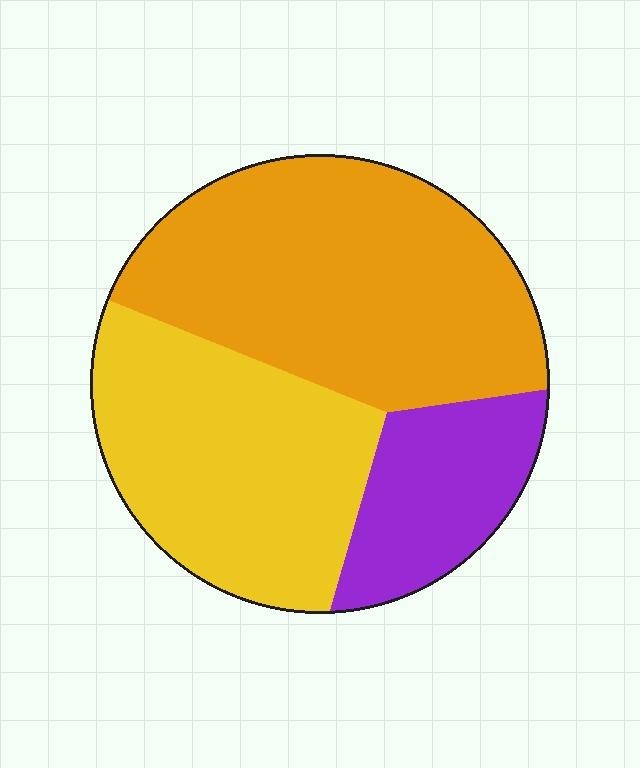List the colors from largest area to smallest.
From largest to smallest: orange, yellow, purple.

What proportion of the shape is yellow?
Yellow takes up about three eighths (3/8) of the shape.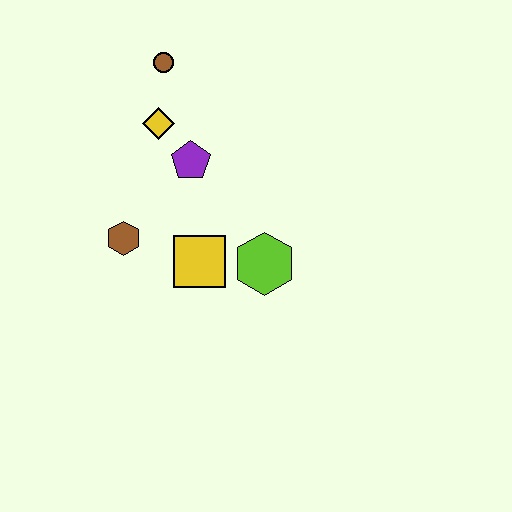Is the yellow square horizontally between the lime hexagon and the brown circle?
Yes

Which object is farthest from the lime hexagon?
The brown circle is farthest from the lime hexagon.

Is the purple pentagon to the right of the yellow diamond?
Yes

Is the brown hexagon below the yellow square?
No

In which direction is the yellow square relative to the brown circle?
The yellow square is below the brown circle.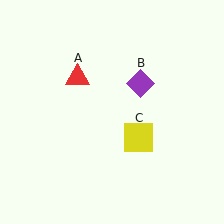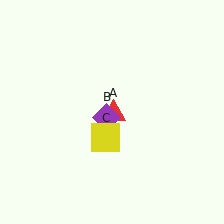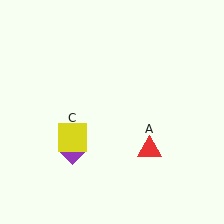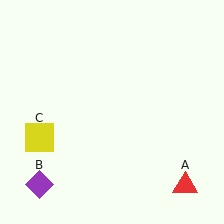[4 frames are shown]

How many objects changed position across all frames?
3 objects changed position: red triangle (object A), purple diamond (object B), yellow square (object C).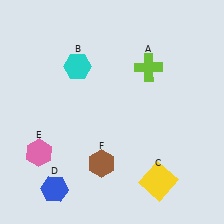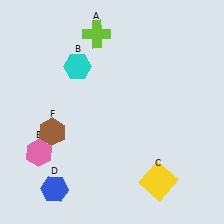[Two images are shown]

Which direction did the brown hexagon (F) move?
The brown hexagon (F) moved left.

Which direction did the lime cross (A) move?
The lime cross (A) moved left.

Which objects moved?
The objects that moved are: the lime cross (A), the brown hexagon (F).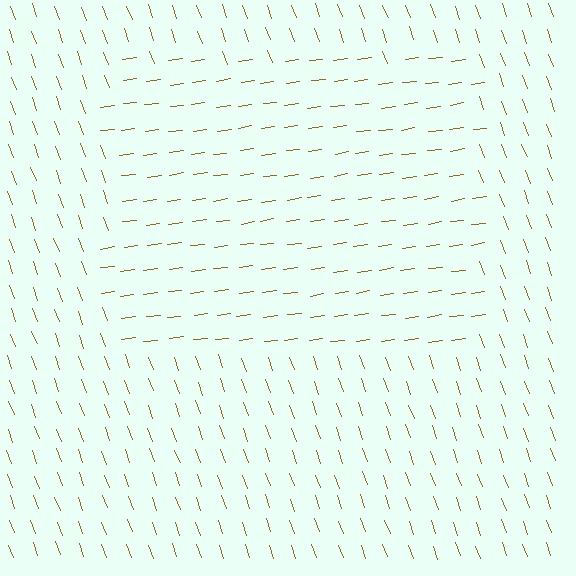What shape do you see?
I see a rectangle.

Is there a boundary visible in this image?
Yes, there is a texture boundary formed by a change in line orientation.